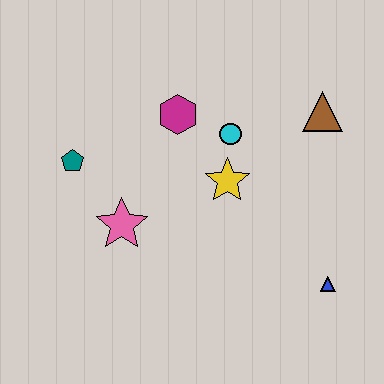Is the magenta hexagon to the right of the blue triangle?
No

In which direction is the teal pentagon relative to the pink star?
The teal pentagon is above the pink star.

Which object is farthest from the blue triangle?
The teal pentagon is farthest from the blue triangle.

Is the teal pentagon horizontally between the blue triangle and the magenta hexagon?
No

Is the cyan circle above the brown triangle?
No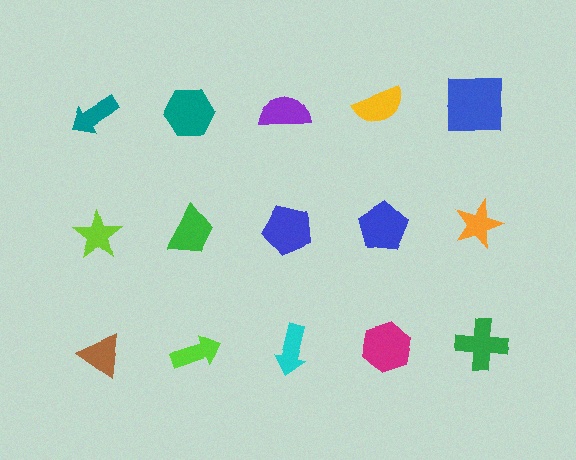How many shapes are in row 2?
5 shapes.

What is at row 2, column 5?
An orange star.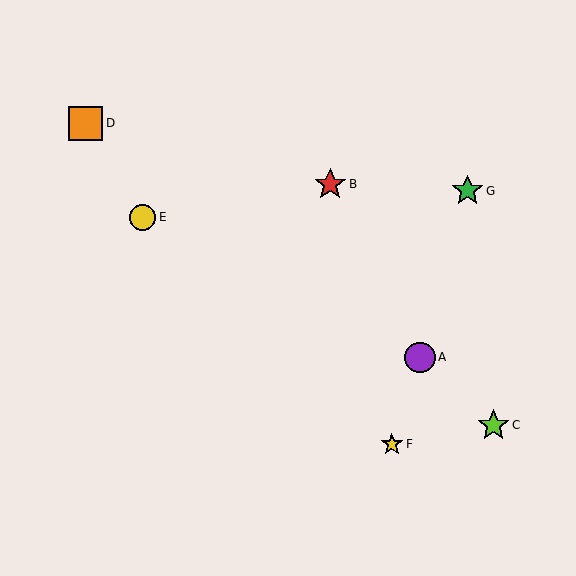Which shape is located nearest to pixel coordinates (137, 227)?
The yellow circle (labeled E) at (143, 217) is nearest to that location.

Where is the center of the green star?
The center of the green star is at (467, 191).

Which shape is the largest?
The orange square (labeled D) is the largest.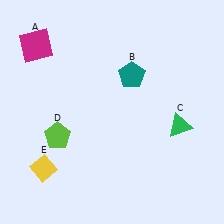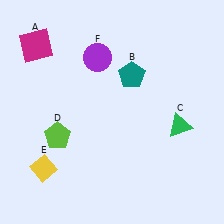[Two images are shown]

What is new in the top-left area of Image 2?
A purple circle (F) was added in the top-left area of Image 2.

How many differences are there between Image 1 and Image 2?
There is 1 difference between the two images.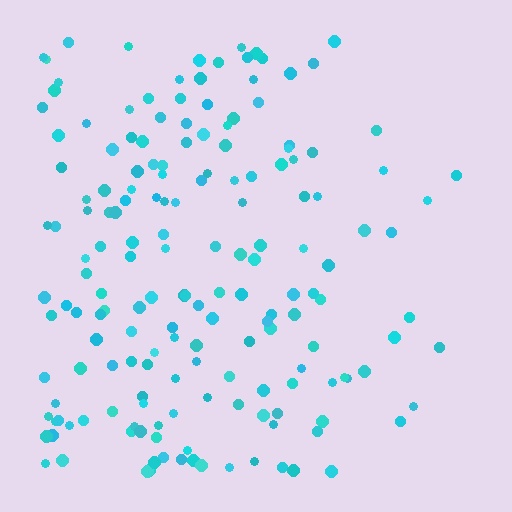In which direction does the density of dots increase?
From right to left, with the left side densest.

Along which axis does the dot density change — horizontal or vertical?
Horizontal.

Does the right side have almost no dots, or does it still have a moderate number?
Still a moderate number, just noticeably fewer than the left.